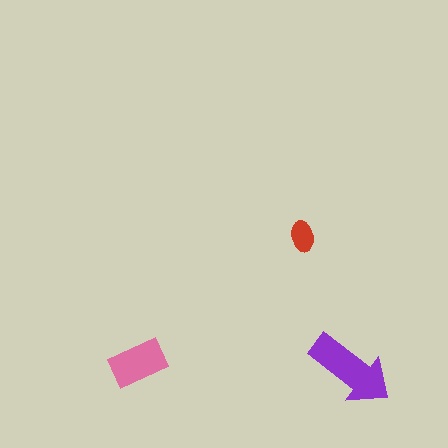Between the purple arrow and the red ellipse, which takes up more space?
The purple arrow.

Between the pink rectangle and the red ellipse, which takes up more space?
The pink rectangle.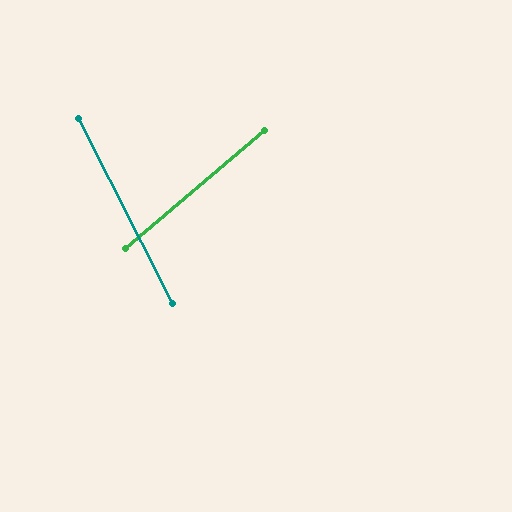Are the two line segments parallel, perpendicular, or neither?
Neither parallel nor perpendicular — they differ by about 76°.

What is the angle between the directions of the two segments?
Approximately 76 degrees.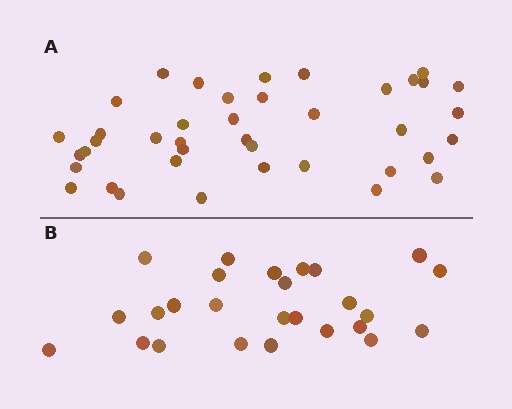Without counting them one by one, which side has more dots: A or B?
Region A (the top region) has more dots.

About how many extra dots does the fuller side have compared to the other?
Region A has approximately 15 more dots than region B.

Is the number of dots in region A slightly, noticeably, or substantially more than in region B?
Region A has substantially more. The ratio is roughly 1.5 to 1.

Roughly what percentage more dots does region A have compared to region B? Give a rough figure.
About 55% more.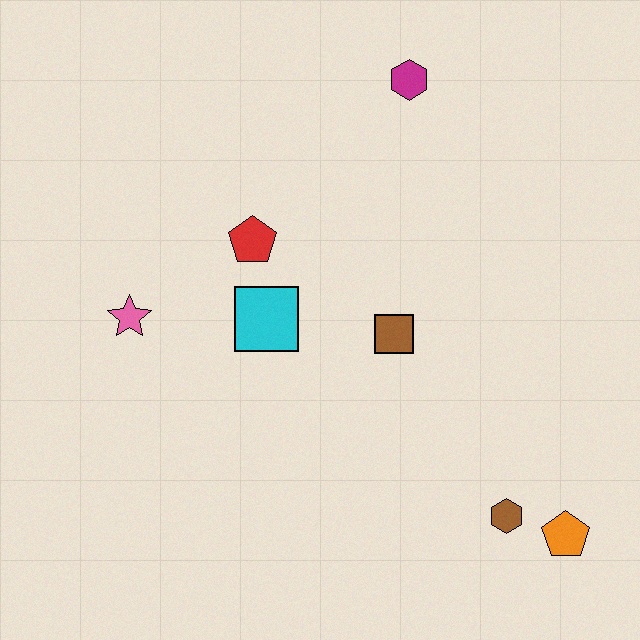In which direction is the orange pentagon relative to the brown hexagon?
The orange pentagon is to the right of the brown hexagon.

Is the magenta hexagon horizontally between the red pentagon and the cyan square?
No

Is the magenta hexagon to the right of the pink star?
Yes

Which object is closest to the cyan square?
The red pentagon is closest to the cyan square.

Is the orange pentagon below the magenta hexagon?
Yes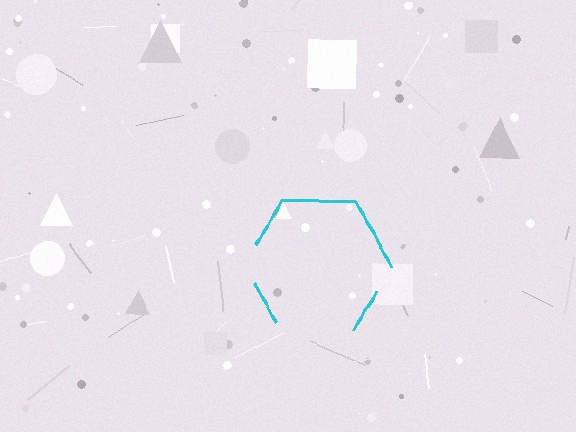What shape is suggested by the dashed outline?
The dashed outline suggests a hexagon.